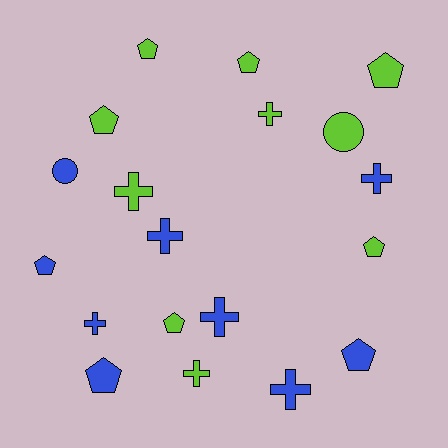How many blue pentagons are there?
There are 3 blue pentagons.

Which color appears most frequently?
Lime, with 10 objects.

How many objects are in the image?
There are 19 objects.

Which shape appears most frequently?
Pentagon, with 9 objects.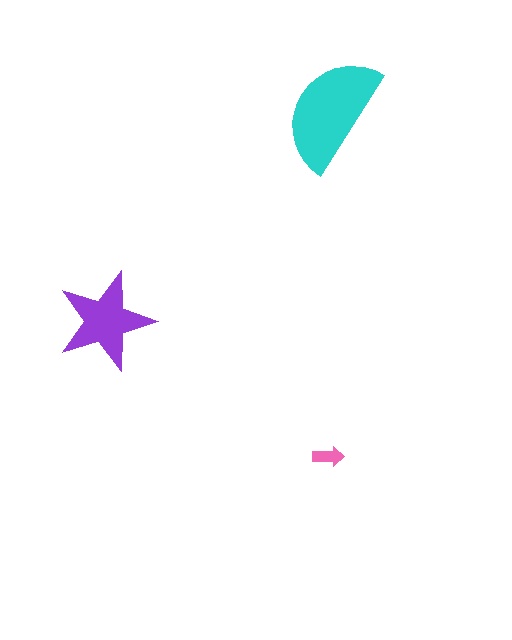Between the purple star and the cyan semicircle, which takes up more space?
The cyan semicircle.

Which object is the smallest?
The pink arrow.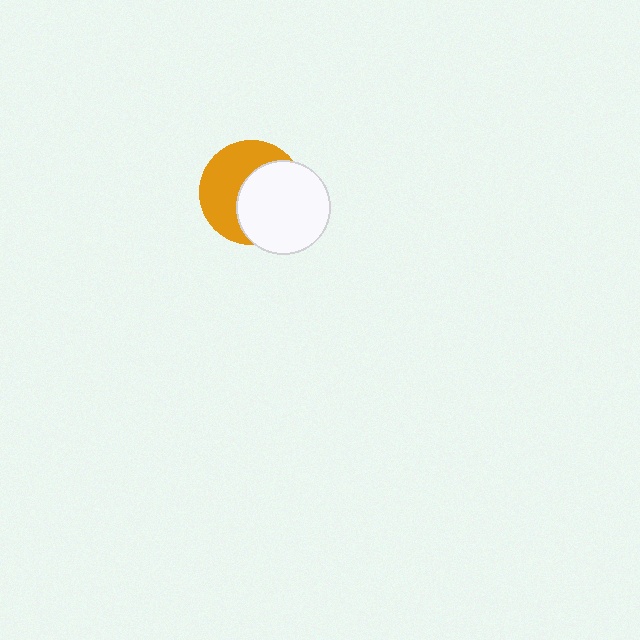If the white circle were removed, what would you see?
You would see the complete orange circle.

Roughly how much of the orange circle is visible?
About half of it is visible (roughly 50%).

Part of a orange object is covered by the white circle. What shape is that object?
It is a circle.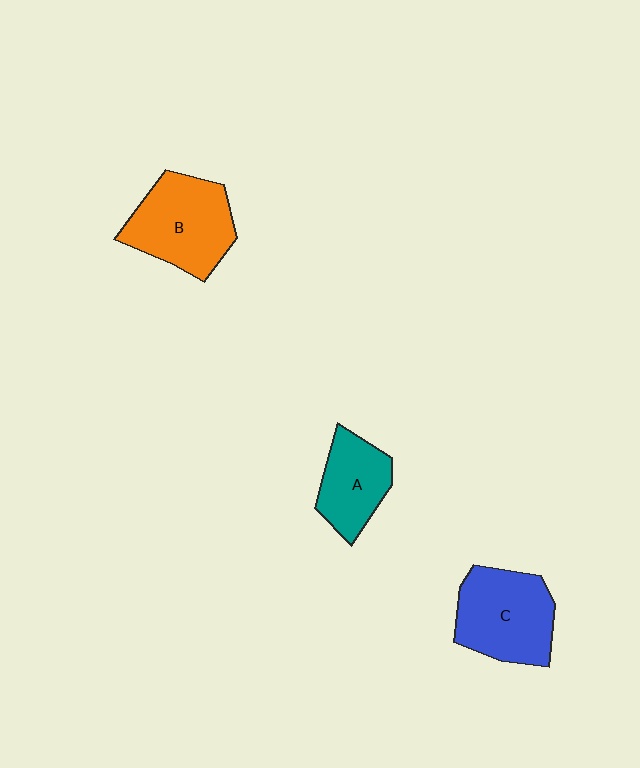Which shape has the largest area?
Shape B (orange).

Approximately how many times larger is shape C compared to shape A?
Approximately 1.4 times.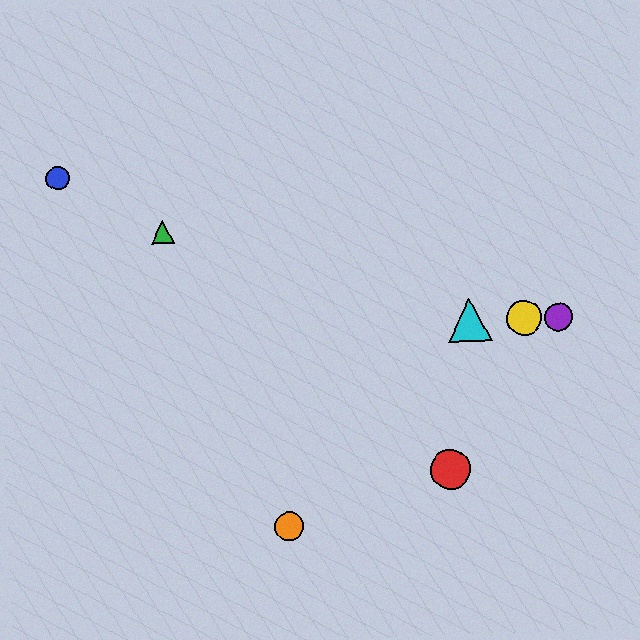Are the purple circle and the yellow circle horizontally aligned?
Yes, both are at y≈317.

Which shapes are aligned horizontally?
The yellow circle, the purple circle, the cyan triangle are aligned horizontally.